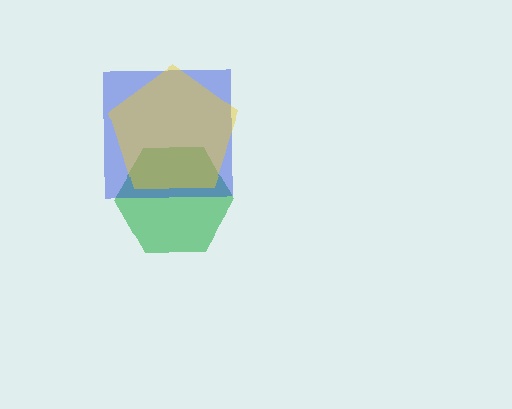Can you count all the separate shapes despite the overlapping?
Yes, there are 3 separate shapes.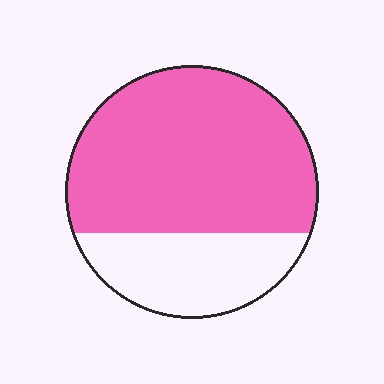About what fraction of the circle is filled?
About two thirds (2/3).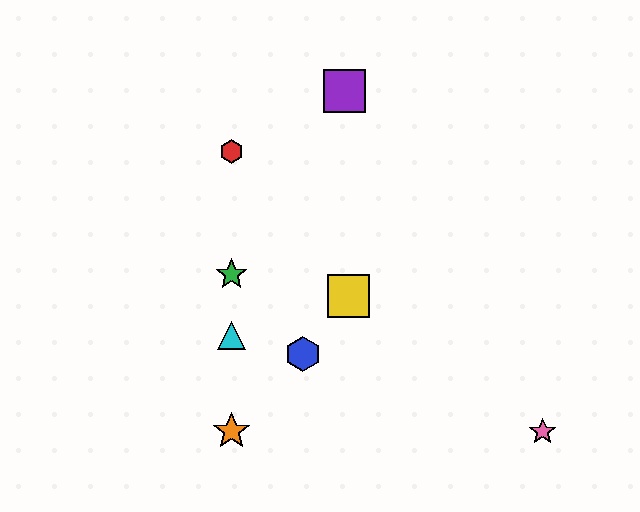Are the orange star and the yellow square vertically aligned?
No, the orange star is at x≈232 and the yellow square is at x≈349.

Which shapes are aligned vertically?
The red hexagon, the green star, the orange star, the cyan triangle are aligned vertically.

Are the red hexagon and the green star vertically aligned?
Yes, both are at x≈232.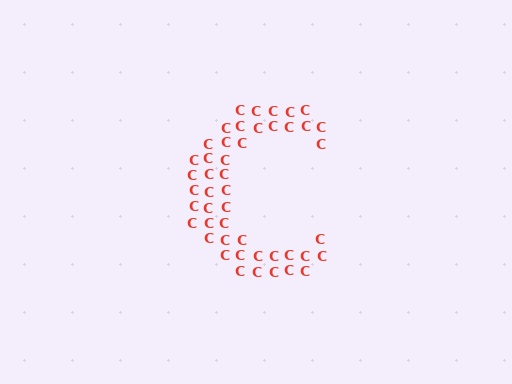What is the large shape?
The large shape is the letter C.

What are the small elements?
The small elements are letter C's.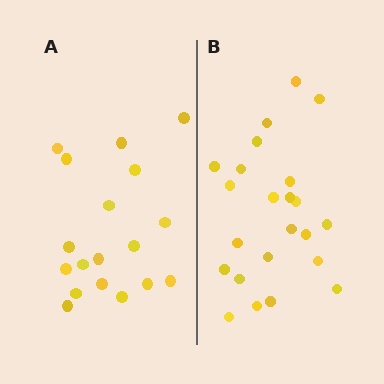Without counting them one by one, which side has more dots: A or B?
Region B (the right region) has more dots.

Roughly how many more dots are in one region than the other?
Region B has about 5 more dots than region A.